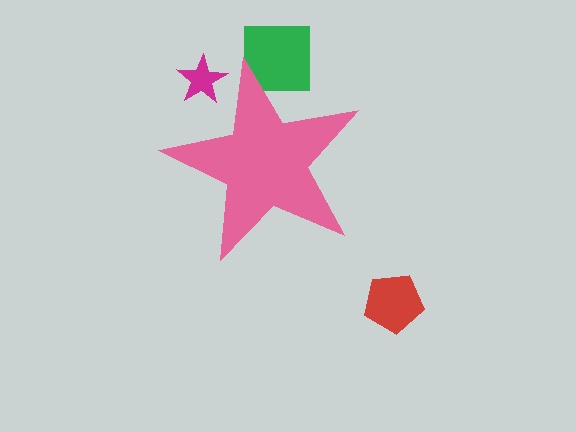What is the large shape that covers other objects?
A pink star.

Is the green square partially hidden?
Yes, the green square is partially hidden behind the pink star.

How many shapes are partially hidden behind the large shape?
2 shapes are partially hidden.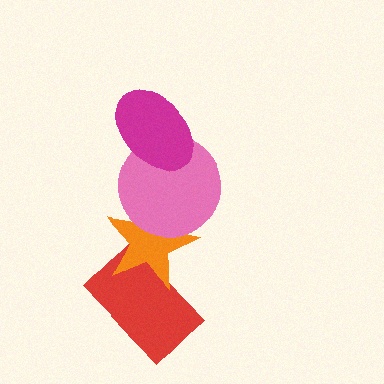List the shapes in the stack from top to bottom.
From top to bottom: the magenta ellipse, the pink circle, the orange star, the red rectangle.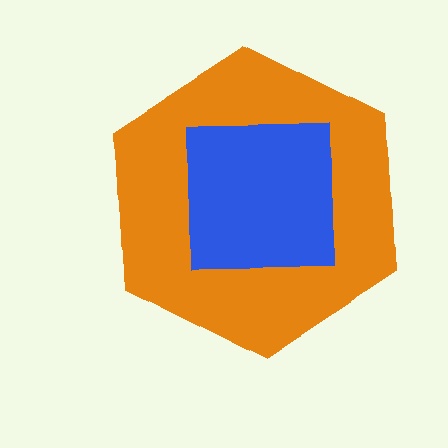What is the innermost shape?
The blue square.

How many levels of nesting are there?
2.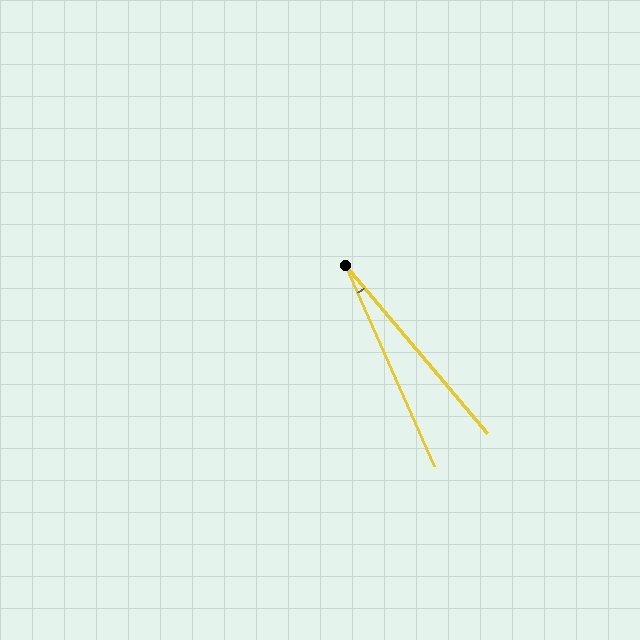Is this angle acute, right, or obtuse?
It is acute.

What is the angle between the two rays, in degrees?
Approximately 16 degrees.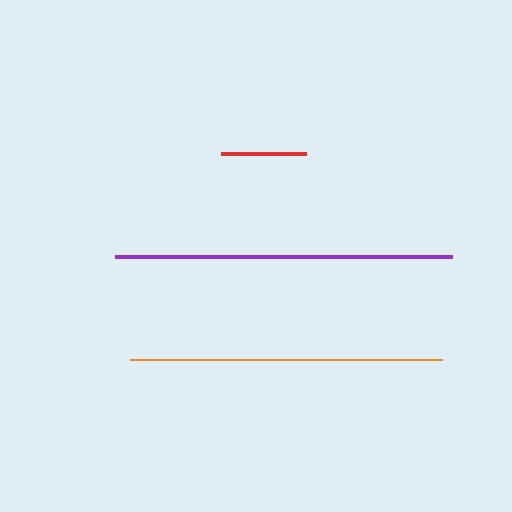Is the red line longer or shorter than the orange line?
The orange line is longer than the red line.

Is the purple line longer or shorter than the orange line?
The purple line is longer than the orange line.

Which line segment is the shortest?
The red line is the shortest at approximately 85 pixels.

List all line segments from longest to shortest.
From longest to shortest: purple, orange, red.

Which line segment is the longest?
The purple line is the longest at approximately 337 pixels.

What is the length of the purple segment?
The purple segment is approximately 337 pixels long.